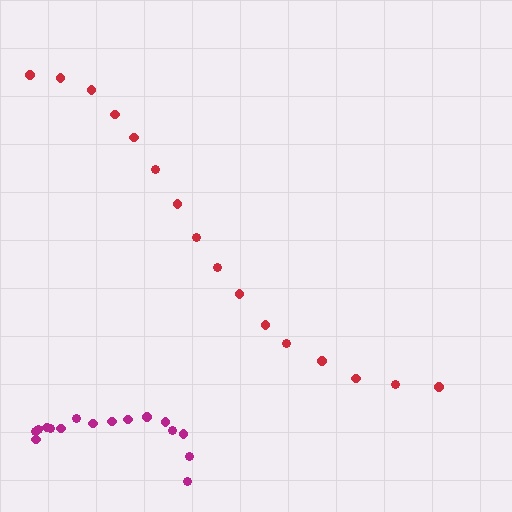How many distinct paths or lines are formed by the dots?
There are 2 distinct paths.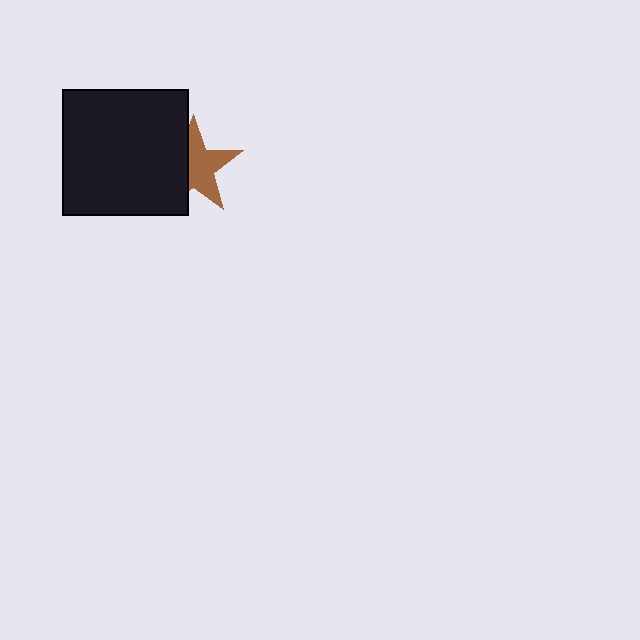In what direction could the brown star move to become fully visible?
The brown star could move right. That would shift it out from behind the black square entirely.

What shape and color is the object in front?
The object in front is a black square.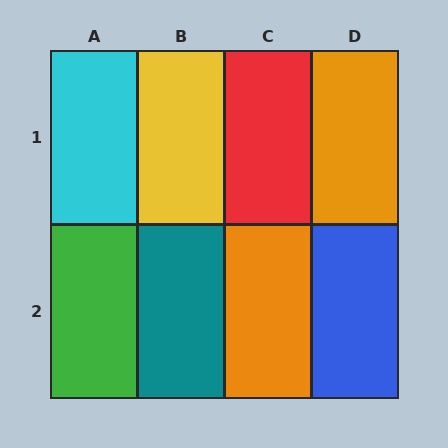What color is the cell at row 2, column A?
Green.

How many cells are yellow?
1 cell is yellow.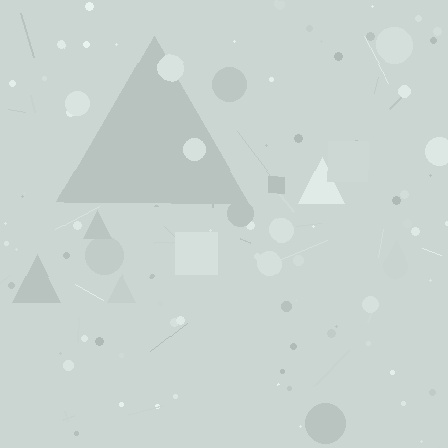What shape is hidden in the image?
A triangle is hidden in the image.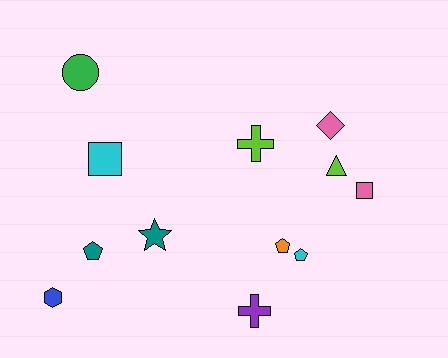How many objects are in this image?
There are 12 objects.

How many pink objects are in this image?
There are 2 pink objects.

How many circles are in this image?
There is 1 circle.